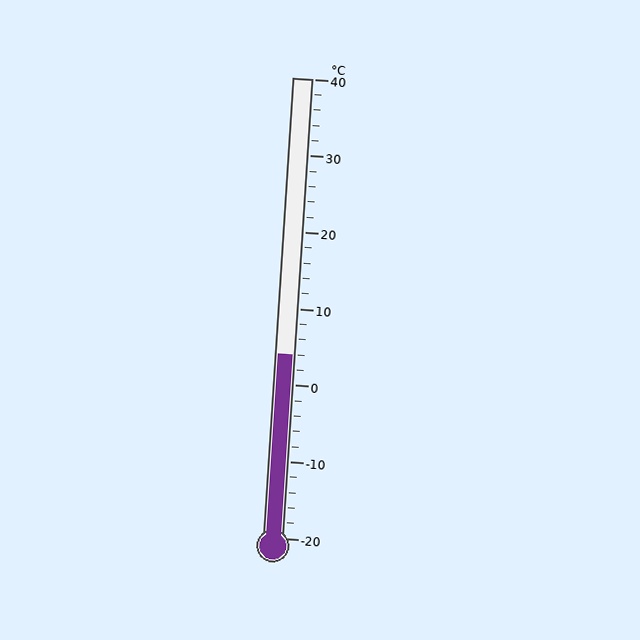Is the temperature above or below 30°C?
The temperature is below 30°C.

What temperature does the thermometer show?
The thermometer shows approximately 4°C.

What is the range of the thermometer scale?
The thermometer scale ranges from -20°C to 40°C.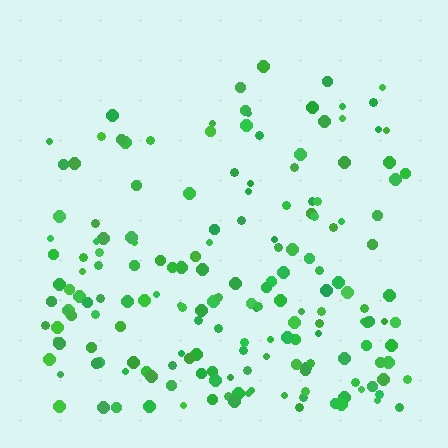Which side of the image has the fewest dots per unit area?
The top.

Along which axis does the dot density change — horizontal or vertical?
Vertical.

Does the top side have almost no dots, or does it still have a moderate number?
Still a moderate number, just noticeably fewer than the bottom.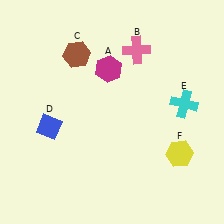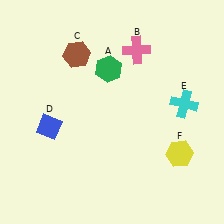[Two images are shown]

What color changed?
The hexagon (A) changed from magenta in Image 1 to green in Image 2.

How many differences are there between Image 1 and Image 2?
There is 1 difference between the two images.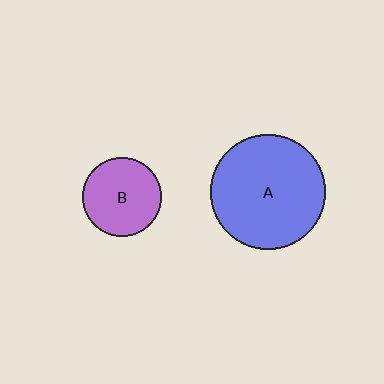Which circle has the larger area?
Circle A (blue).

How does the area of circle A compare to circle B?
Approximately 2.1 times.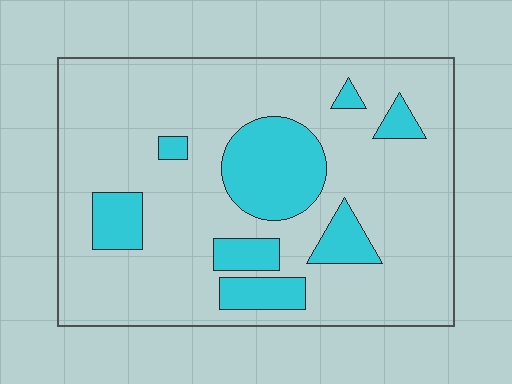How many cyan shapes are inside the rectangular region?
8.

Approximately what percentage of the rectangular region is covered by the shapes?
Approximately 20%.